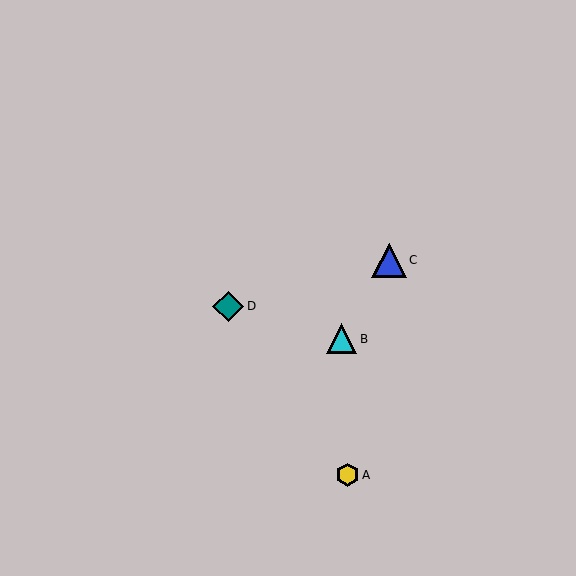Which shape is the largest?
The blue triangle (labeled C) is the largest.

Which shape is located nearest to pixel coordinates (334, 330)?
The cyan triangle (labeled B) at (342, 339) is nearest to that location.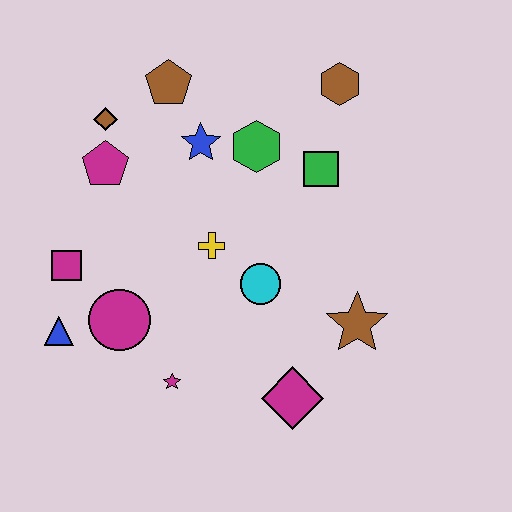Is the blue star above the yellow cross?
Yes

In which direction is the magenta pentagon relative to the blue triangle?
The magenta pentagon is above the blue triangle.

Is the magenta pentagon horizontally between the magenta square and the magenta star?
Yes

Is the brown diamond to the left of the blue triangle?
No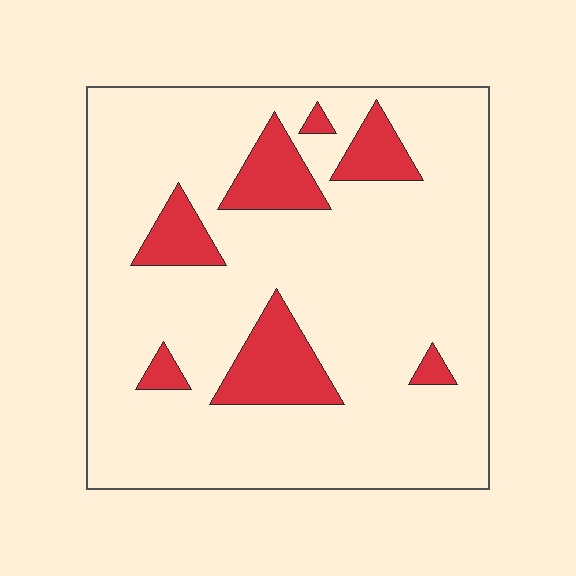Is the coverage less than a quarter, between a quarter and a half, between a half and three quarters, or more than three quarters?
Less than a quarter.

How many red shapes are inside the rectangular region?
7.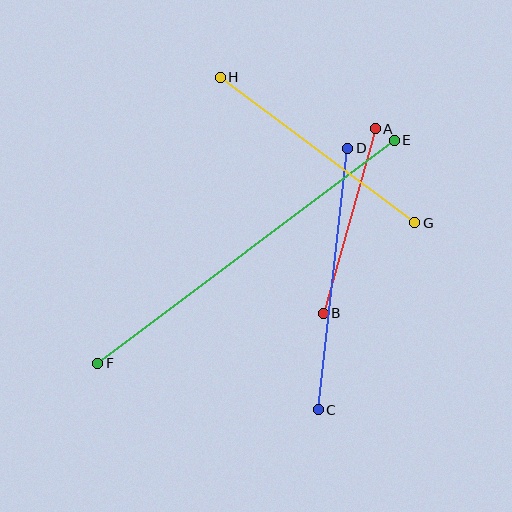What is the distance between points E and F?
The distance is approximately 371 pixels.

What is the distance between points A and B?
The distance is approximately 192 pixels.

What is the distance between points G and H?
The distance is approximately 243 pixels.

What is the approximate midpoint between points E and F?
The midpoint is at approximately (246, 252) pixels.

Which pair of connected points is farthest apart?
Points E and F are farthest apart.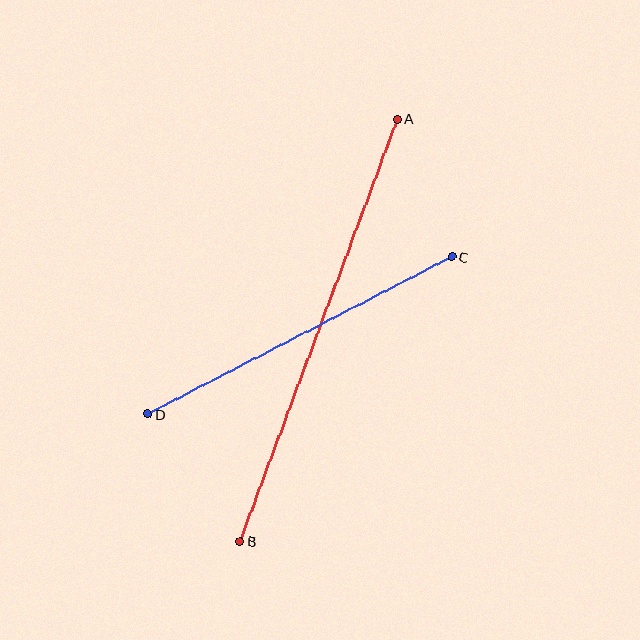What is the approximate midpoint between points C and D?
The midpoint is at approximately (300, 335) pixels.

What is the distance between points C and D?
The distance is approximately 342 pixels.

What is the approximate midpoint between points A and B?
The midpoint is at approximately (319, 330) pixels.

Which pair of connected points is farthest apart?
Points A and B are farthest apart.